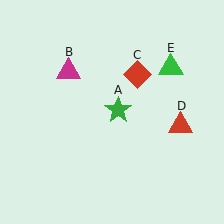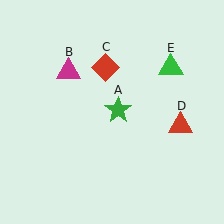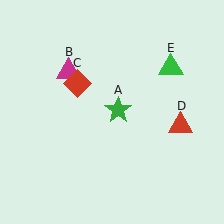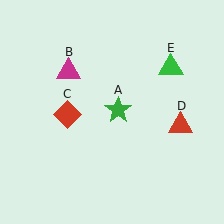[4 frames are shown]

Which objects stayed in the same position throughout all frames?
Green star (object A) and magenta triangle (object B) and red triangle (object D) and green triangle (object E) remained stationary.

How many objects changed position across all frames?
1 object changed position: red diamond (object C).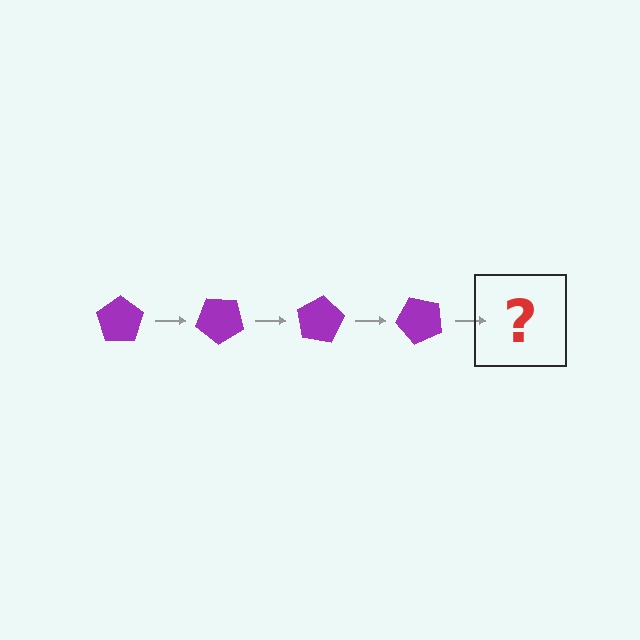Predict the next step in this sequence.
The next step is a purple pentagon rotated 160 degrees.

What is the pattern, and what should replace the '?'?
The pattern is that the pentagon rotates 40 degrees each step. The '?' should be a purple pentagon rotated 160 degrees.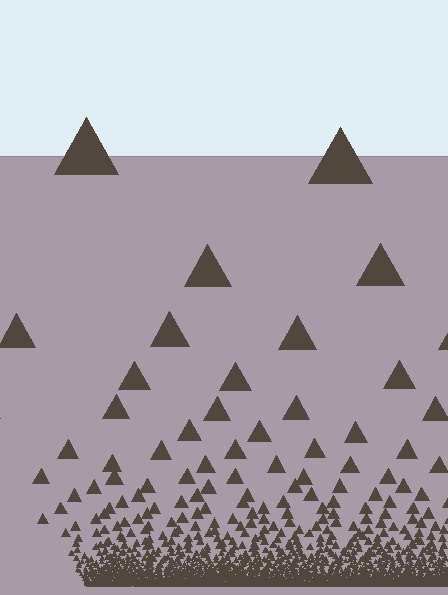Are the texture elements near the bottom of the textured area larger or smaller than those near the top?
Smaller. The gradient is inverted — elements near the bottom are smaller and denser.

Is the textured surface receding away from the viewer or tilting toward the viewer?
The surface appears to tilt toward the viewer. Texture elements get larger and sparser toward the top.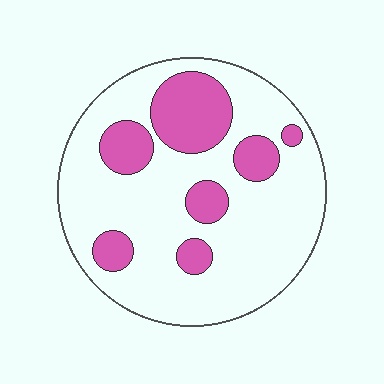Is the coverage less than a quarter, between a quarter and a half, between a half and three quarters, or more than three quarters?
Less than a quarter.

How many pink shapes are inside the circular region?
7.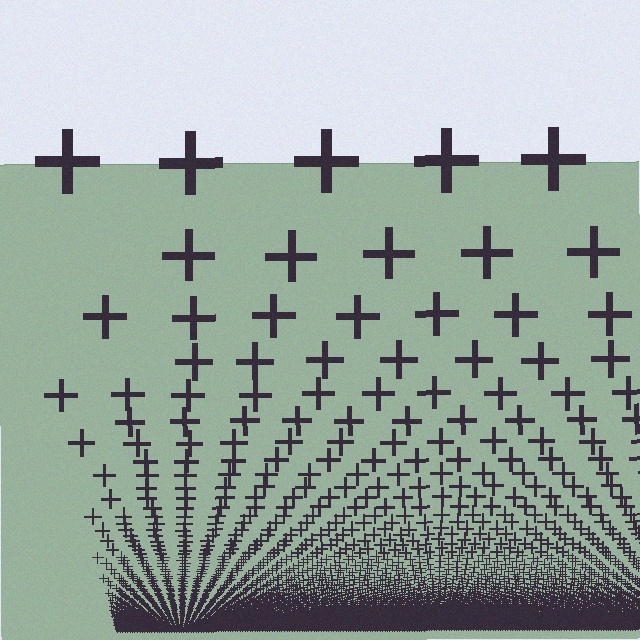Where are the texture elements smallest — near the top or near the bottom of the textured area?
Near the bottom.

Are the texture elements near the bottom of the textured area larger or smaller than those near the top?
Smaller. The gradient is inverted — elements near the bottom are smaller and denser.